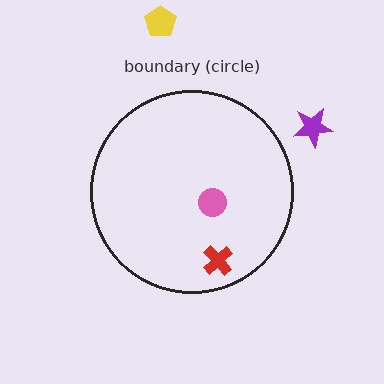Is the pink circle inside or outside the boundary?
Inside.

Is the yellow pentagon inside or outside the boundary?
Outside.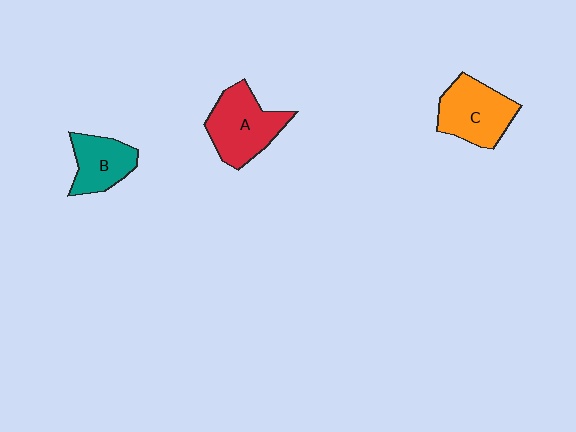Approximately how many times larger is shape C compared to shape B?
Approximately 1.3 times.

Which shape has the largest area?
Shape A (red).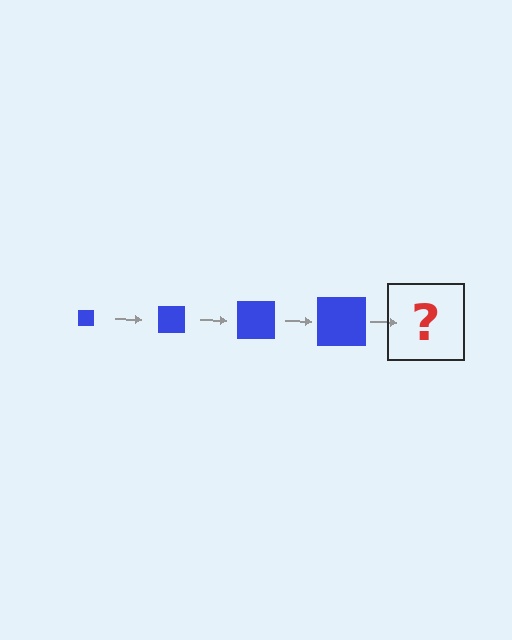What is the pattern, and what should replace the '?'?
The pattern is that the square gets progressively larger each step. The '?' should be a blue square, larger than the previous one.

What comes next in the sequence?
The next element should be a blue square, larger than the previous one.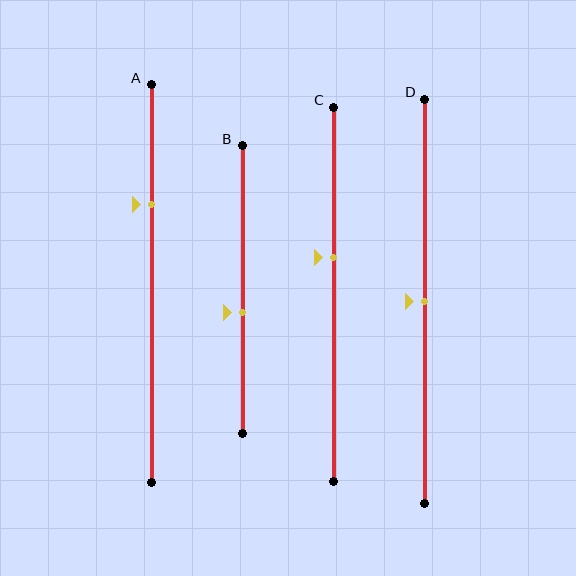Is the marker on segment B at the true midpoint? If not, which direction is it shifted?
No, the marker on segment B is shifted downward by about 8% of the segment length.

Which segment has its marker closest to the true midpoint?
Segment D has its marker closest to the true midpoint.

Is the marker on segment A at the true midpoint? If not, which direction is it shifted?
No, the marker on segment A is shifted upward by about 20% of the segment length.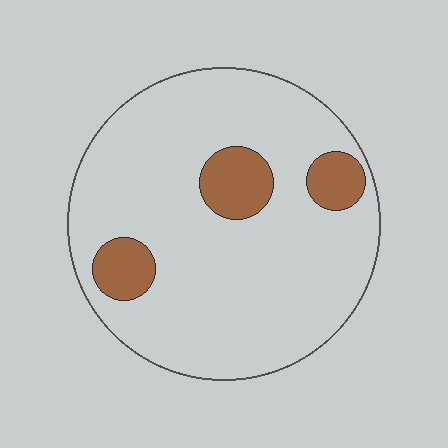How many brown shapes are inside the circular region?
3.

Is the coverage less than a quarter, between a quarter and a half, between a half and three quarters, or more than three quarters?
Less than a quarter.